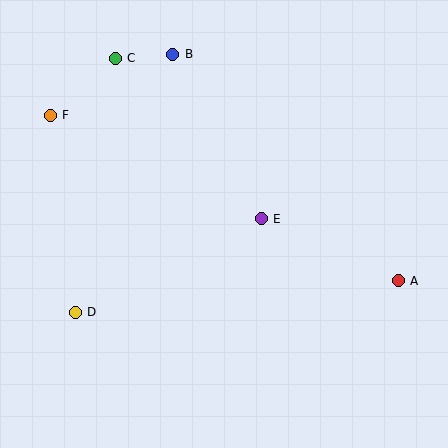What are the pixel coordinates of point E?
Point E is at (261, 219).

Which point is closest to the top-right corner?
Point B is closest to the top-right corner.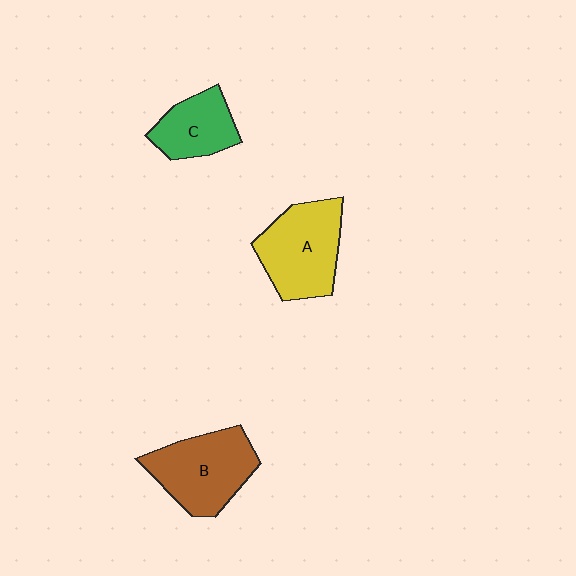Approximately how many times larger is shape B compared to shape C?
Approximately 1.5 times.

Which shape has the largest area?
Shape B (brown).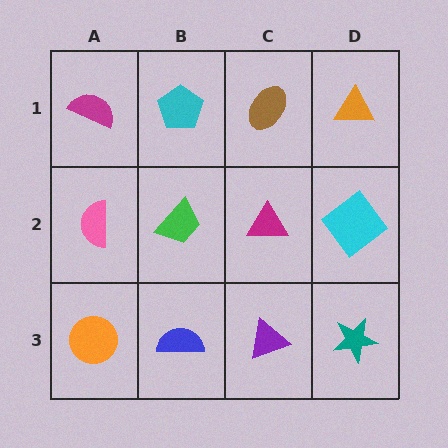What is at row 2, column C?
A magenta triangle.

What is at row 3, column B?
A blue semicircle.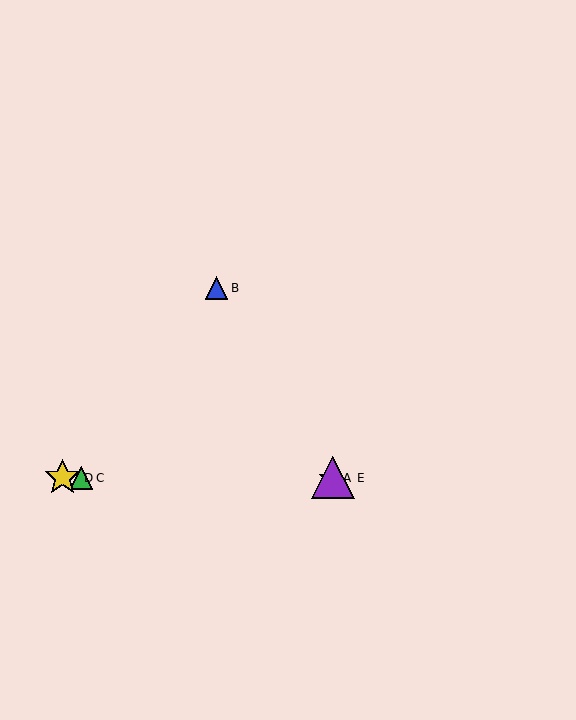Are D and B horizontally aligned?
No, D is at y≈478 and B is at y≈288.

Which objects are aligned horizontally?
Objects A, C, D, E are aligned horizontally.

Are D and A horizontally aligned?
Yes, both are at y≈478.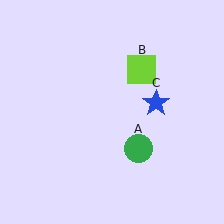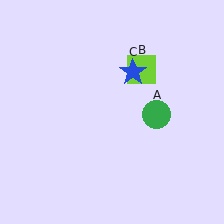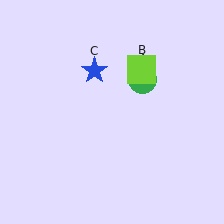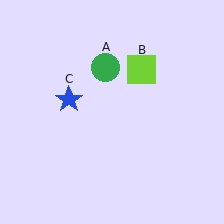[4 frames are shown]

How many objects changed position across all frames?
2 objects changed position: green circle (object A), blue star (object C).